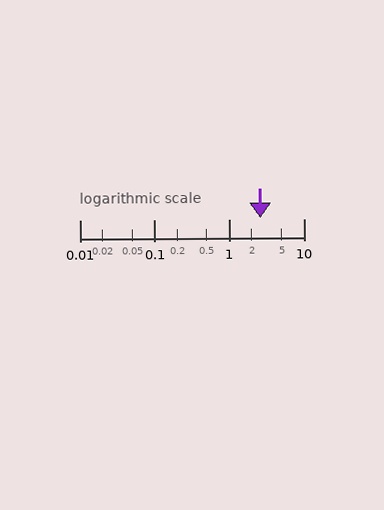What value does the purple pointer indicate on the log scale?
The pointer indicates approximately 2.6.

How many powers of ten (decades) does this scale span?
The scale spans 3 decades, from 0.01 to 10.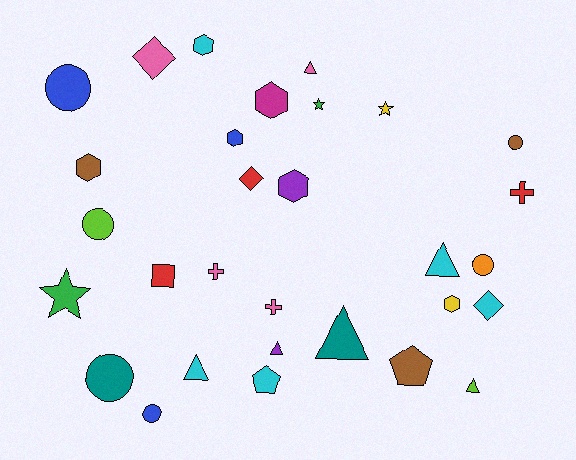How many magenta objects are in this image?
There is 1 magenta object.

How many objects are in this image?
There are 30 objects.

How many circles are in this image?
There are 6 circles.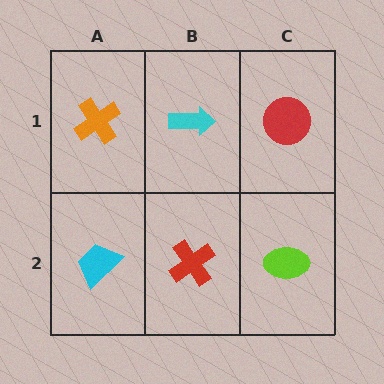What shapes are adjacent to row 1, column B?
A red cross (row 2, column B), an orange cross (row 1, column A), a red circle (row 1, column C).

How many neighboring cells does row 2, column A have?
2.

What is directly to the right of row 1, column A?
A cyan arrow.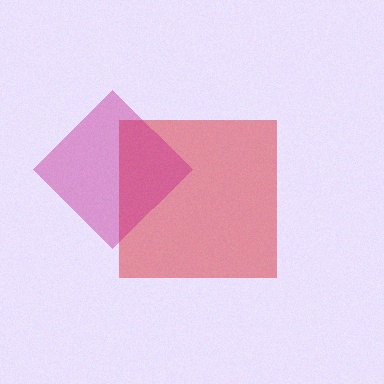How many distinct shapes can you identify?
There are 2 distinct shapes: a red square, a magenta diamond.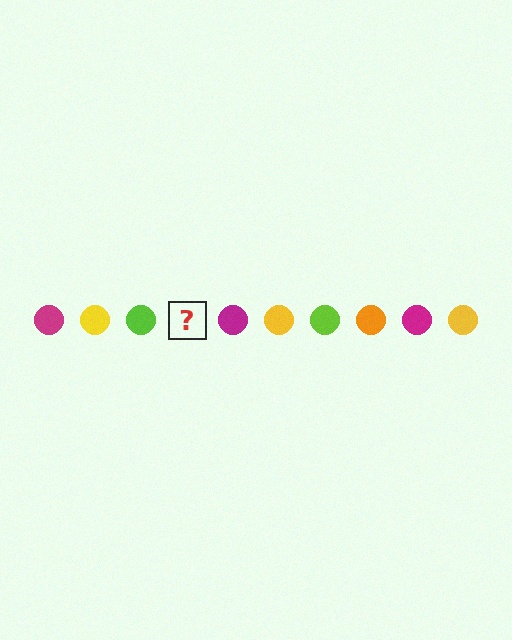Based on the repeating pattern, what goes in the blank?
The blank should be an orange circle.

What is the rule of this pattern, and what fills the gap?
The rule is that the pattern cycles through magenta, yellow, lime, orange circles. The gap should be filled with an orange circle.